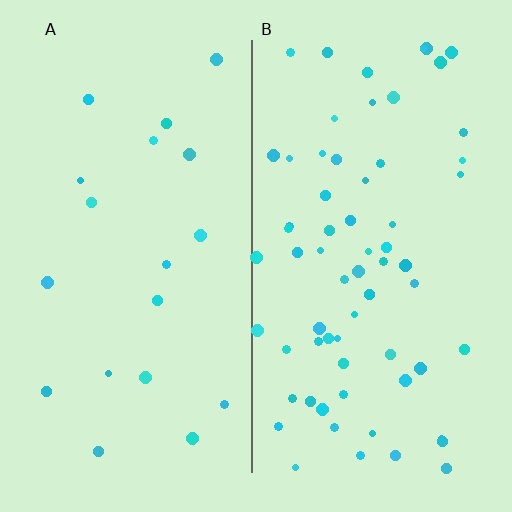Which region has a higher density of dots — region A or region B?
B (the right).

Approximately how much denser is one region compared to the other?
Approximately 3.5× — region B over region A.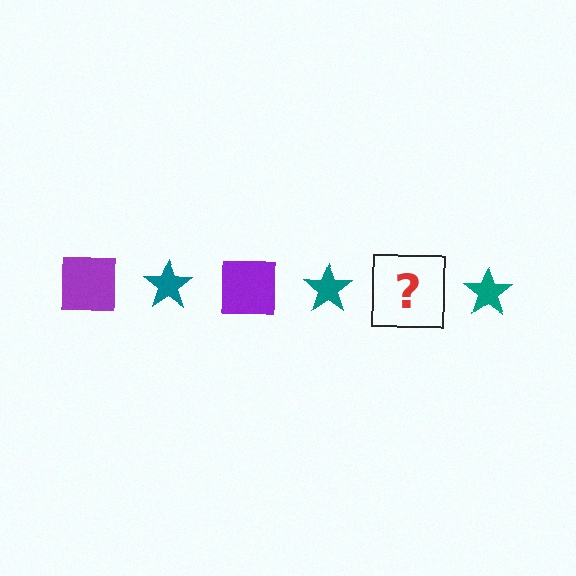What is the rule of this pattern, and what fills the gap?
The rule is that the pattern alternates between purple square and teal star. The gap should be filled with a purple square.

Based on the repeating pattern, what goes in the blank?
The blank should be a purple square.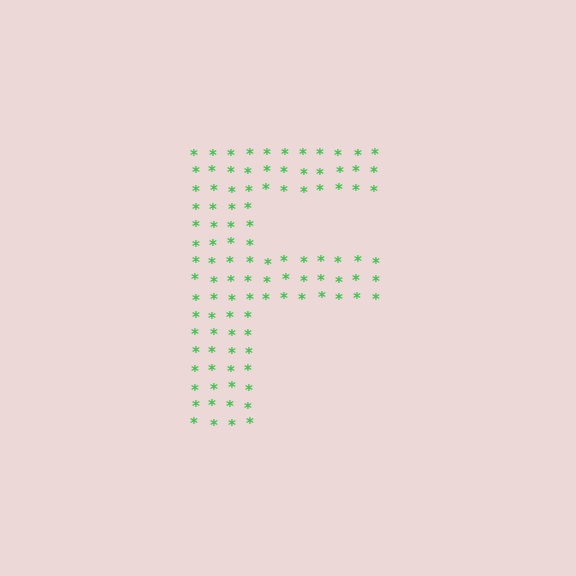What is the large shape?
The large shape is the letter F.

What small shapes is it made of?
It is made of small asterisks.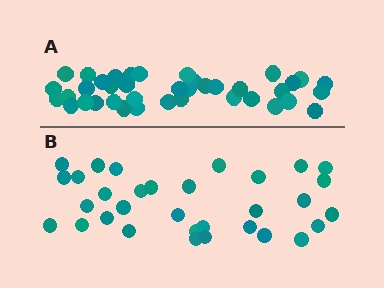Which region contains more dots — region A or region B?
Region A (the top region) has more dots.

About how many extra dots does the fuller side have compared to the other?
Region A has roughly 8 or so more dots than region B.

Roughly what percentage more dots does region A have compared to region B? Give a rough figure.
About 20% more.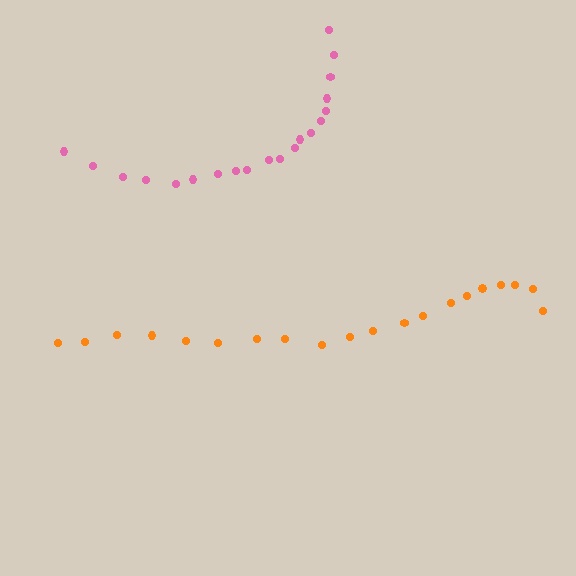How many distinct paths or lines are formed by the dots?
There are 2 distinct paths.